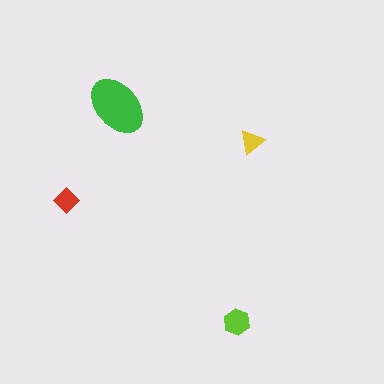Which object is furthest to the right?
The yellow triangle is rightmost.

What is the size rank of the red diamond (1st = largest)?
3rd.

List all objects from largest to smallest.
The green ellipse, the lime hexagon, the red diamond, the yellow triangle.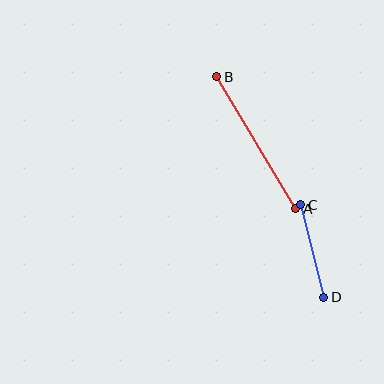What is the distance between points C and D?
The distance is approximately 95 pixels.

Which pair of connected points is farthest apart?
Points A and B are farthest apart.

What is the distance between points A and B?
The distance is approximately 154 pixels.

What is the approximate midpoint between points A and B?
The midpoint is at approximately (256, 143) pixels.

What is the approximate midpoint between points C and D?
The midpoint is at approximately (312, 251) pixels.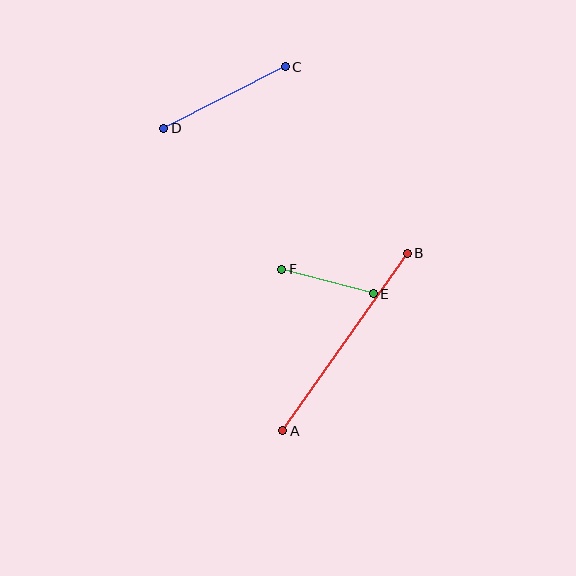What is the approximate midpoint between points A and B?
The midpoint is at approximately (345, 342) pixels.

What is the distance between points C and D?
The distance is approximately 136 pixels.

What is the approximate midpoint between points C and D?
The midpoint is at approximately (224, 97) pixels.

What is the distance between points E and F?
The distance is approximately 95 pixels.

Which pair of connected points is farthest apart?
Points A and B are farthest apart.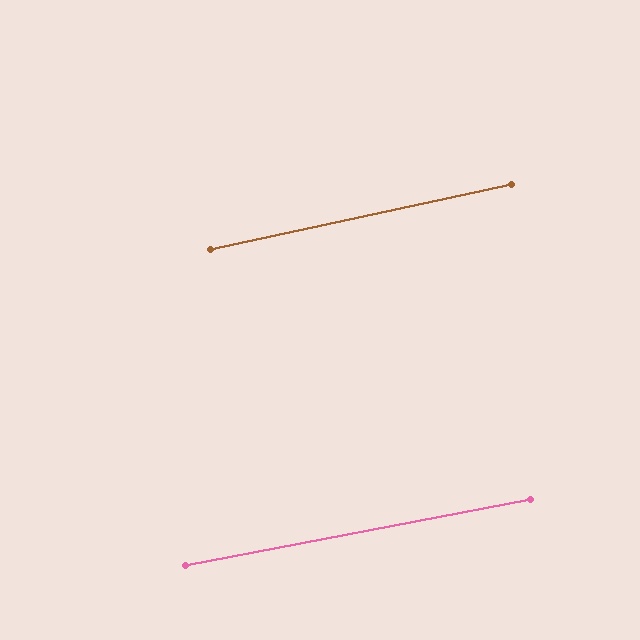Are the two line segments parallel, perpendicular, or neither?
Parallel — their directions differ by only 1.4°.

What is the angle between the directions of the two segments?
Approximately 1 degree.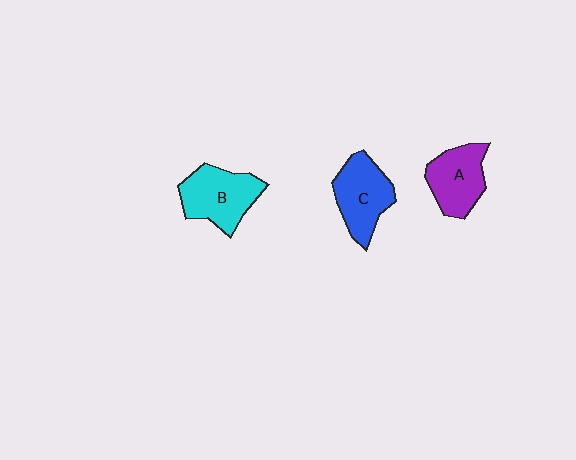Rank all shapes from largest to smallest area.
From largest to smallest: B (cyan), C (blue), A (purple).